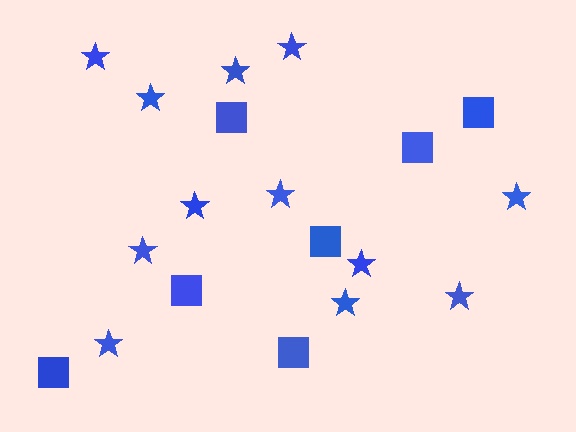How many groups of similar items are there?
There are 2 groups: one group of squares (7) and one group of stars (12).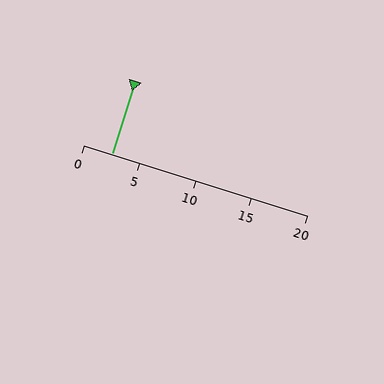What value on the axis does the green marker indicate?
The marker indicates approximately 2.5.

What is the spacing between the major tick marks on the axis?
The major ticks are spaced 5 apart.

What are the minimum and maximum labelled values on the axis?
The axis runs from 0 to 20.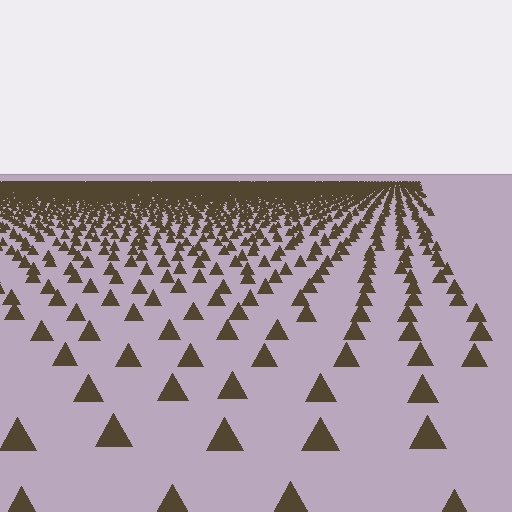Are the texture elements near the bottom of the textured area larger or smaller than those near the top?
Larger. Near the bottom, elements are closer to the viewer and appear at a bigger on-screen size.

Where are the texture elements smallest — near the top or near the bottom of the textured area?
Near the top.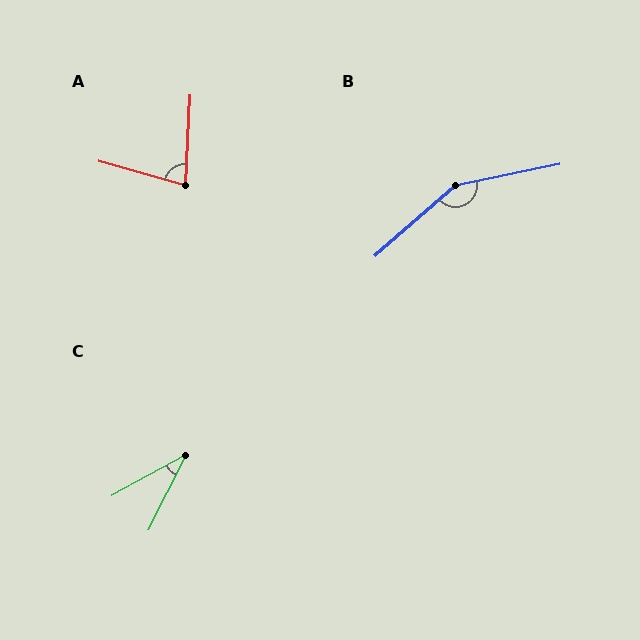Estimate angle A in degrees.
Approximately 77 degrees.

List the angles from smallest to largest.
C (34°), A (77°), B (150°).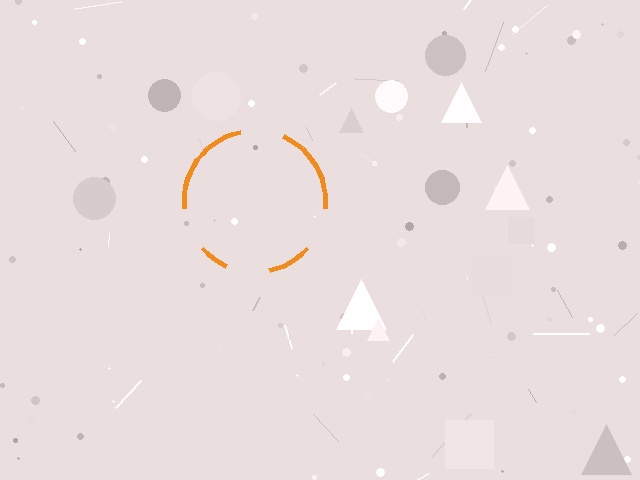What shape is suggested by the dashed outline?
The dashed outline suggests a circle.